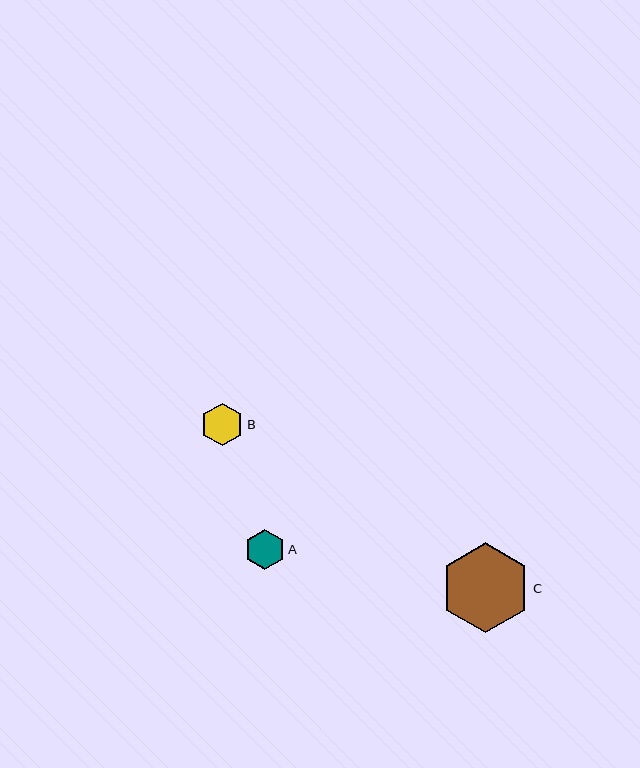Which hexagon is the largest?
Hexagon C is the largest with a size of approximately 90 pixels.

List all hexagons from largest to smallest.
From largest to smallest: C, B, A.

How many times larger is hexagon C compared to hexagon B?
Hexagon C is approximately 2.1 times the size of hexagon B.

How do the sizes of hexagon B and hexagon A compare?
Hexagon B and hexagon A are approximately the same size.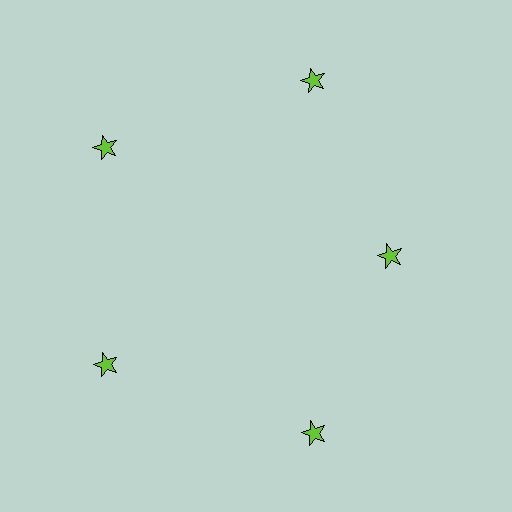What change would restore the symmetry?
The symmetry would be restored by moving it outward, back onto the ring so that all 5 stars sit at equal angles and equal distance from the center.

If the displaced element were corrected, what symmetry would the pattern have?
It would have 5-fold rotational symmetry — the pattern would map onto itself every 72 degrees.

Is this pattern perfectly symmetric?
No. The 5 lime stars are arranged in a ring, but one element near the 3 o'clock position is pulled inward toward the center, breaking the 5-fold rotational symmetry.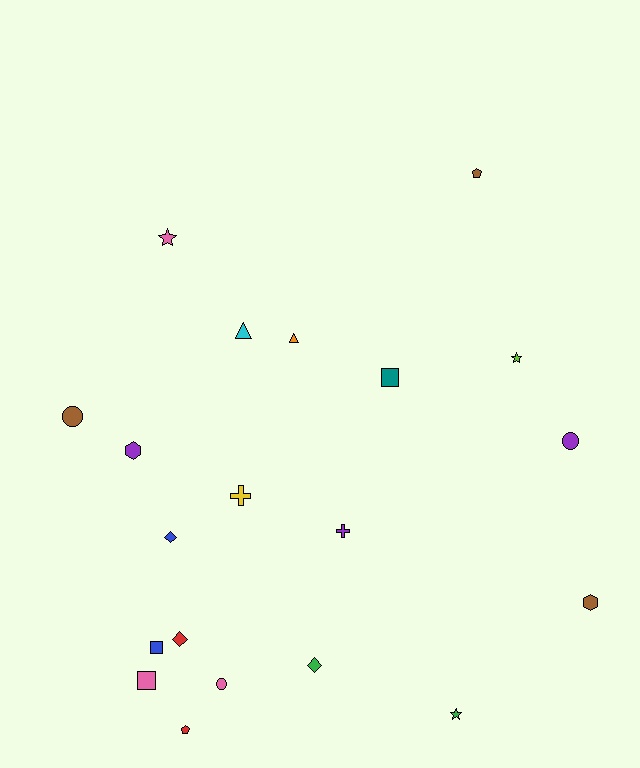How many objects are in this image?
There are 20 objects.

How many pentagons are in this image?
There are 2 pentagons.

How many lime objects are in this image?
There is 1 lime object.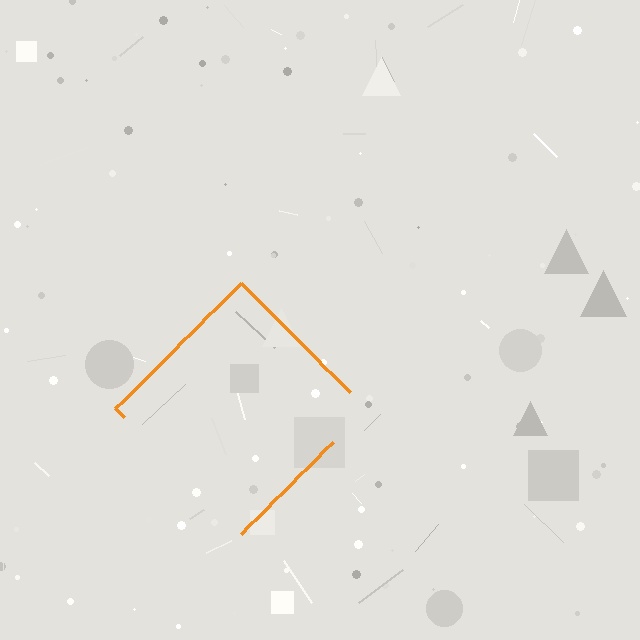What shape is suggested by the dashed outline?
The dashed outline suggests a diamond.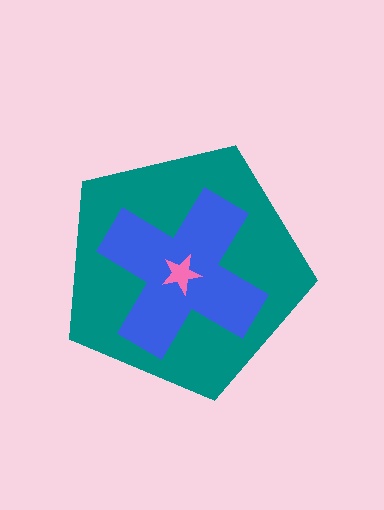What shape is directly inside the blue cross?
The pink star.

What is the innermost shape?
The pink star.